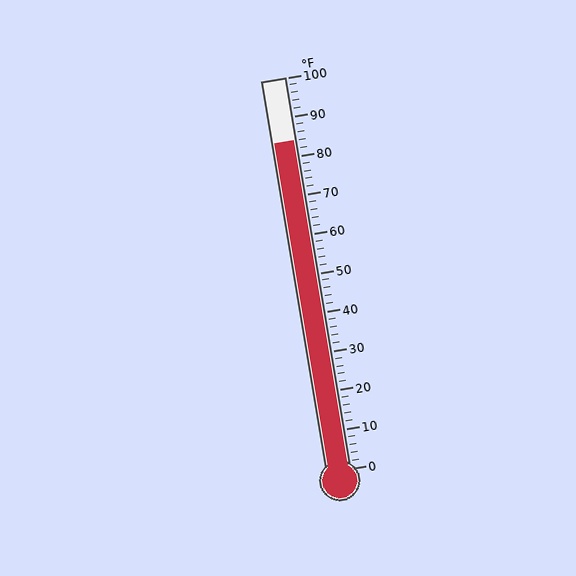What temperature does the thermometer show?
The thermometer shows approximately 84°F.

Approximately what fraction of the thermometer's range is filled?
The thermometer is filled to approximately 85% of its range.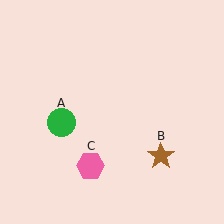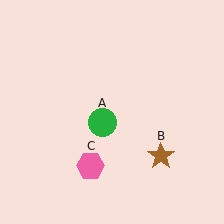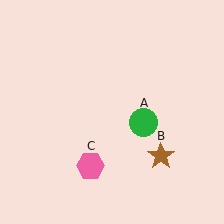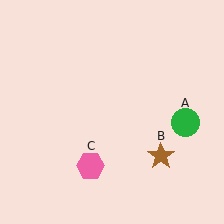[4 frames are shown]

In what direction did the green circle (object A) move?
The green circle (object A) moved right.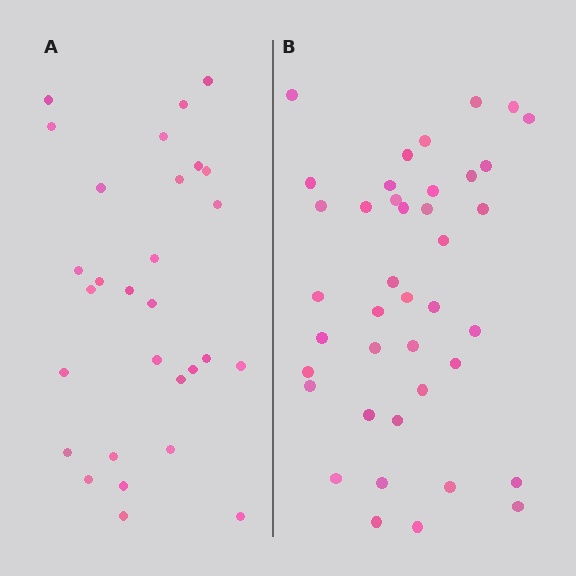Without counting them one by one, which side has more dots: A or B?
Region B (the right region) has more dots.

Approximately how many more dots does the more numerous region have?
Region B has roughly 12 or so more dots than region A.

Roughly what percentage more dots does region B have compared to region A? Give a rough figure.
About 40% more.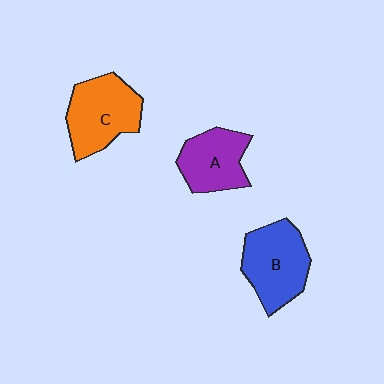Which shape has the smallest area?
Shape A (purple).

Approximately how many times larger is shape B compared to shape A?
Approximately 1.3 times.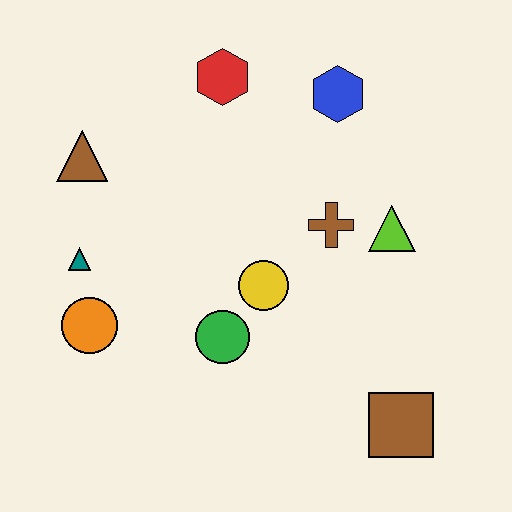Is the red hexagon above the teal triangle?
Yes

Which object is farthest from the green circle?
The blue hexagon is farthest from the green circle.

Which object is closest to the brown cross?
The lime triangle is closest to the brown cross.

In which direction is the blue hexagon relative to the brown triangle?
The blue hexagon is to the right of the brown triangle.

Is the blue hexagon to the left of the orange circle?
No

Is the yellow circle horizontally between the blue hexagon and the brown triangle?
Yes